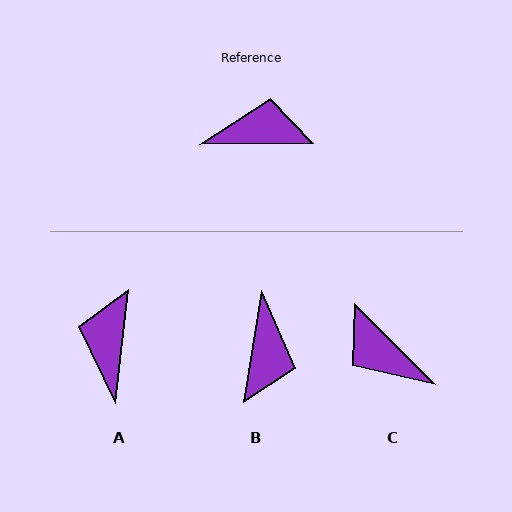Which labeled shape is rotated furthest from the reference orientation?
C, about 135 degrees away.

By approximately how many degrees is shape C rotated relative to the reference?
Approximately 135 degrees counter-clockwise.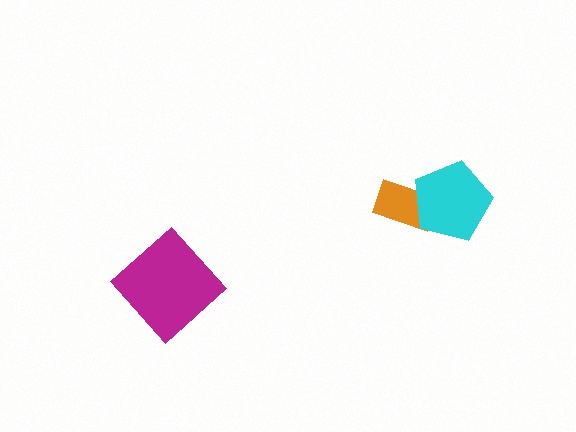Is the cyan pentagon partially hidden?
No, no other shape covers it.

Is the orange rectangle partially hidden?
Yes, it is partially covered by another shape.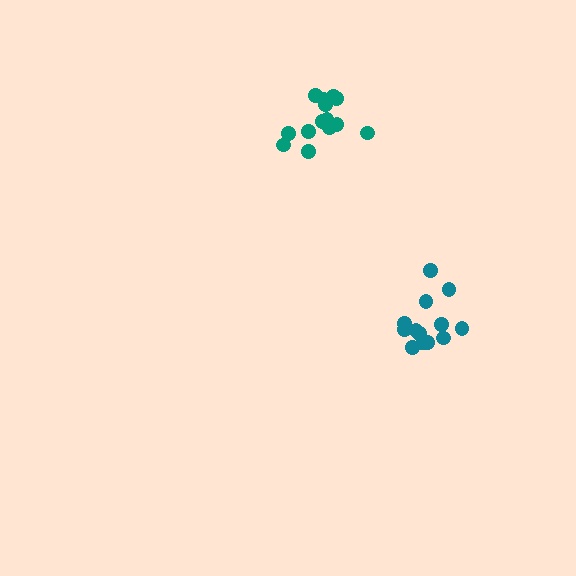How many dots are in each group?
Group 1: 13 dots, Group 2: 14 dots (27 total).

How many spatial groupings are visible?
There are 2 spatial groupings.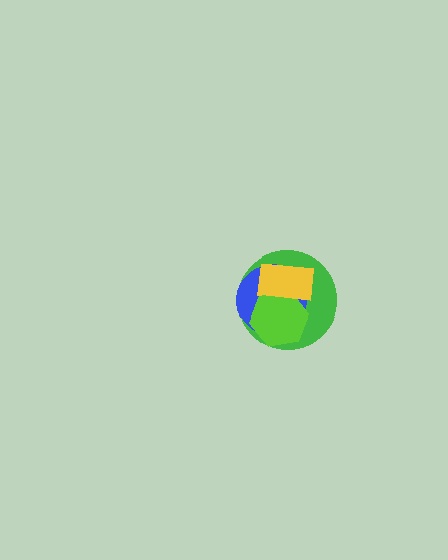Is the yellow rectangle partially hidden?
No, no other shape covers it.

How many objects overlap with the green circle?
3 objects overlap with the green circle.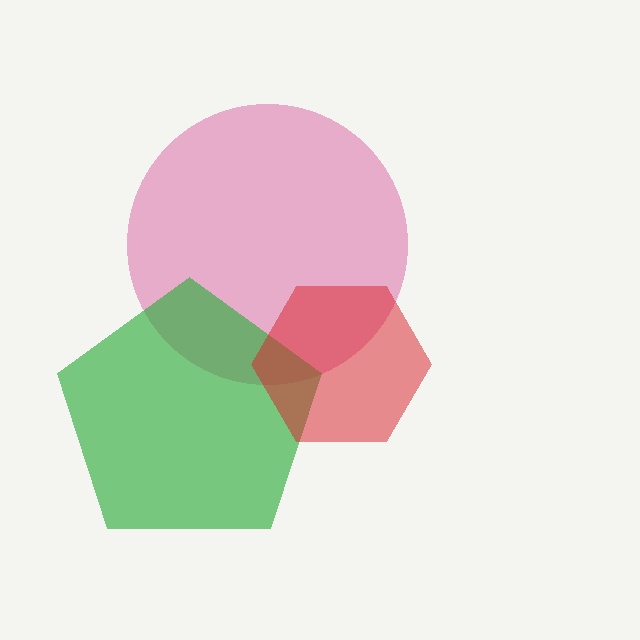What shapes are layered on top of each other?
The layered shapes are: a pink circle, a green pentagon, a red hexagon.